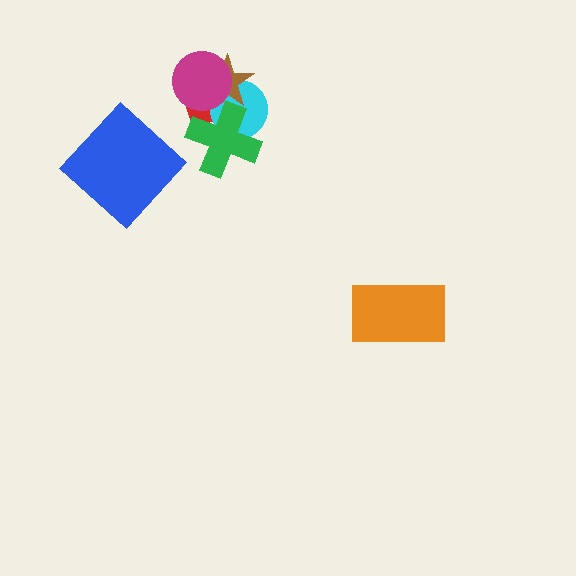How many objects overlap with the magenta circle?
3 objects overlap with the magenta circle.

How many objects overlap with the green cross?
3 objects overlap with the green cross.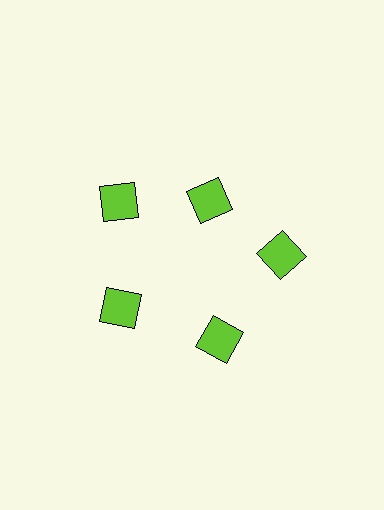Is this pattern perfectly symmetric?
No. The 5 lime diamonds are arranged in a ring, but one element near the 1 o'clock position is pulled inward toward the center, breaking the 5-fold rotational symmetry.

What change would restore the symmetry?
The symmetry would be restored by moving it outward, back onto the ring so that all 5 diamonds sit at equal angles and equal distance from the center.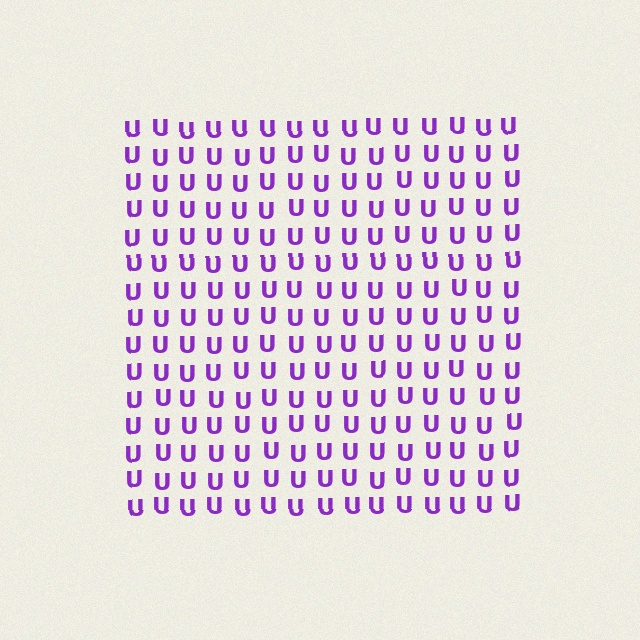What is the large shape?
The large shape is a square.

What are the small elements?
The small elements are letter U's.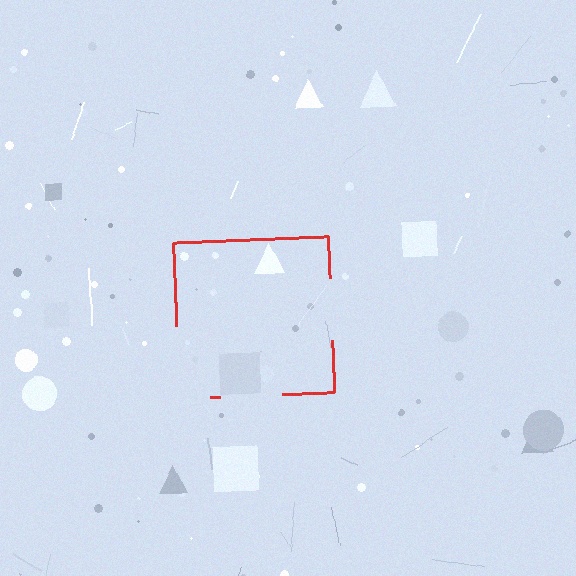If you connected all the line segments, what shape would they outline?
They would outline a square.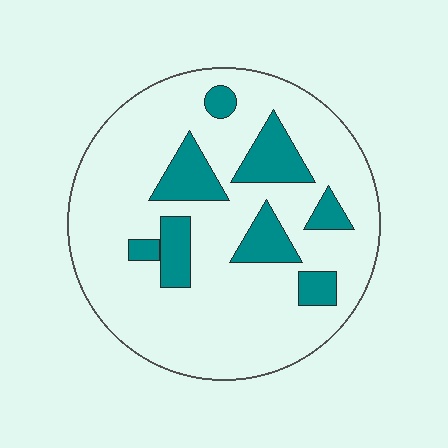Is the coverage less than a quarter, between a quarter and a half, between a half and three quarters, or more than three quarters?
Less than a quarter.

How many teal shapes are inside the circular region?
8.